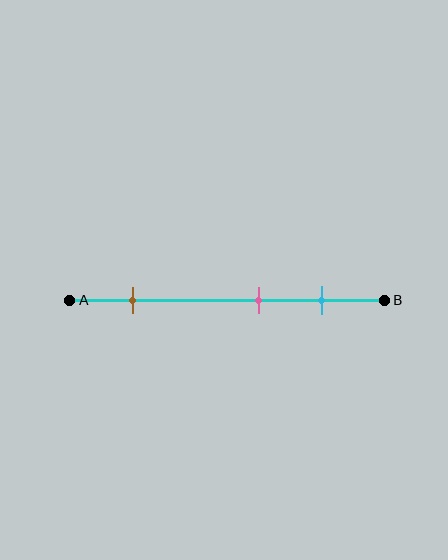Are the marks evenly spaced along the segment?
No, the marks are not evenly spaced.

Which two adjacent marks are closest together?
The pink and cyan marks are the closest adjacent pair.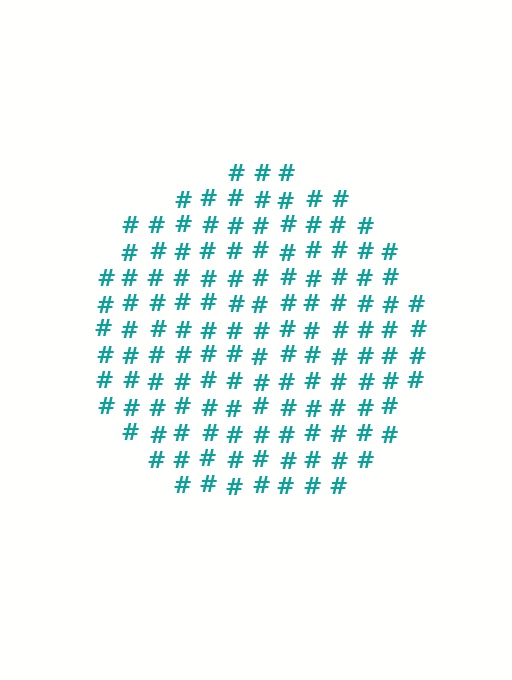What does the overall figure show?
The overall figure shows a circle.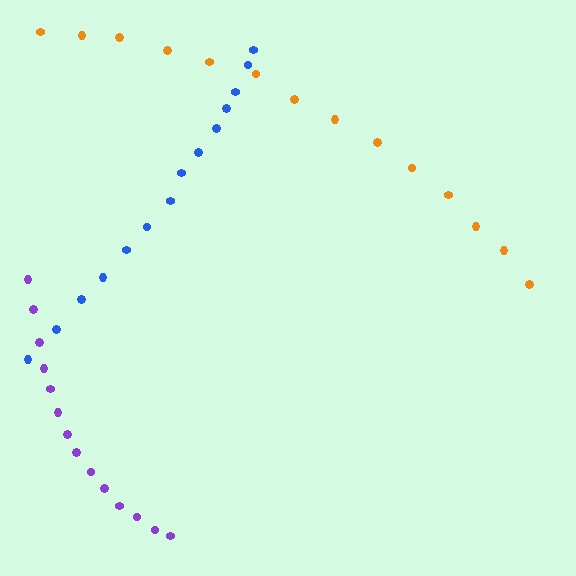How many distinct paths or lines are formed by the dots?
There are 3 distinct paths.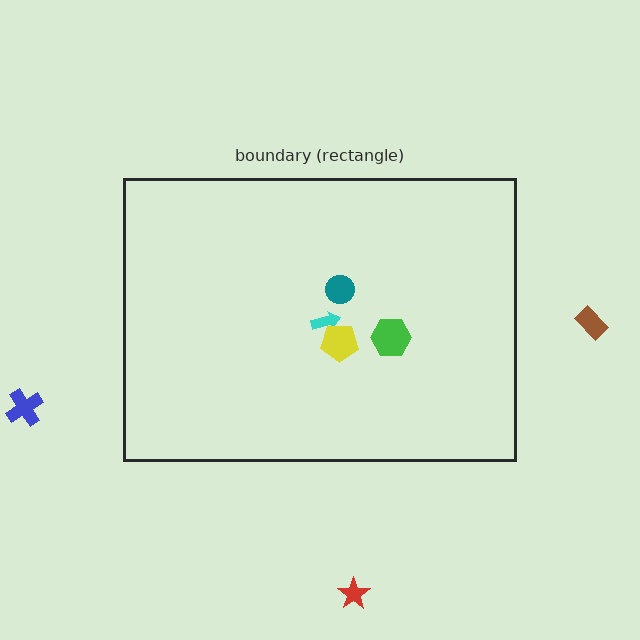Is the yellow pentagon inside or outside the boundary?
Inside.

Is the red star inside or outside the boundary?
Outside.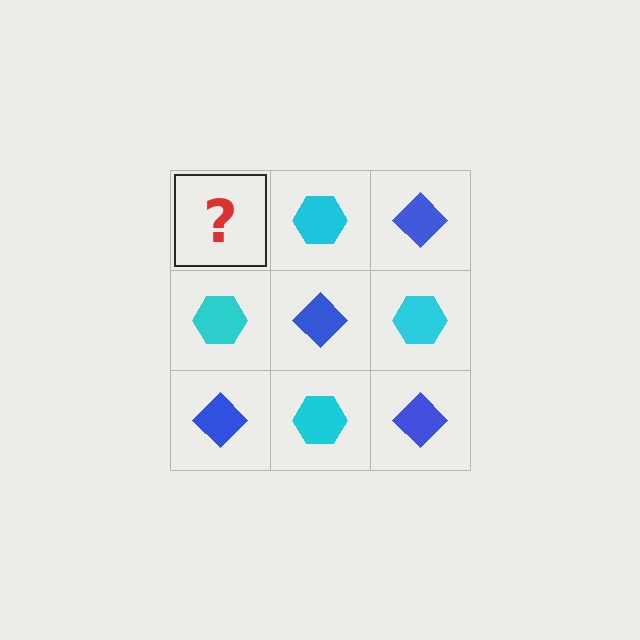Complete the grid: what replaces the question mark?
The question mark should be replaced with a blue diamond.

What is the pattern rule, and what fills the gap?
The rule is that it alternates blue diamond and cyan hexagon in a checkerboard pattern. The gap should be filled with a blue diamond.